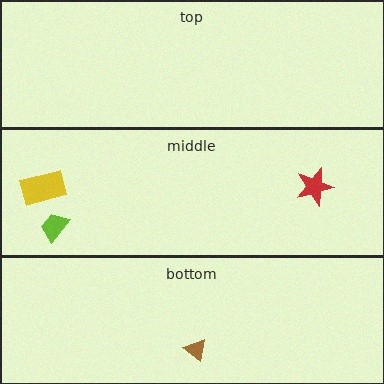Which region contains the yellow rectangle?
The middle region.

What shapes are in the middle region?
The lime trapezoid, the yellow rectangle, the red star.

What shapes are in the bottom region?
The brown triangle.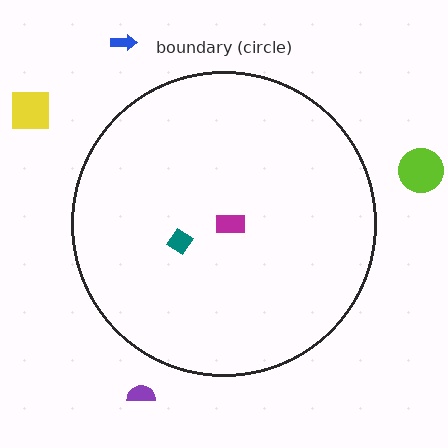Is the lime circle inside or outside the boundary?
Outside.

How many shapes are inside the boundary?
2 inside, 4 outside.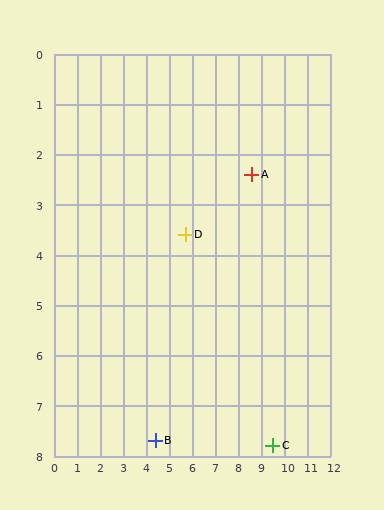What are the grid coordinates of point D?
Point D is at approximately (5.7, 3.6).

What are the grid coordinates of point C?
Point C is at approximately (9.5, 7.8).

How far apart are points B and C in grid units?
Points B and C are about 5.1 grid units apart.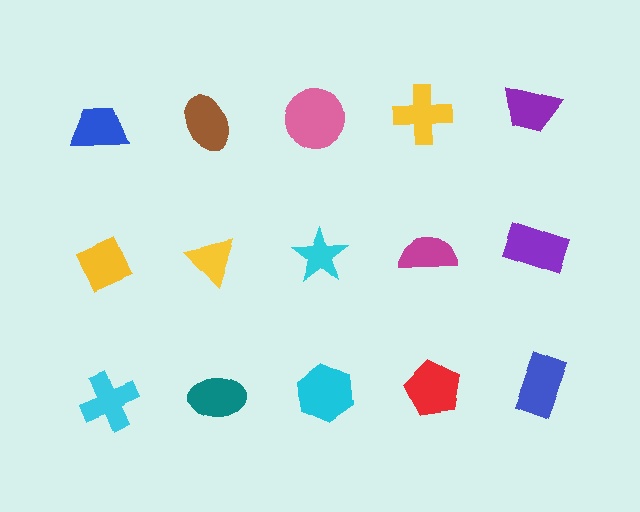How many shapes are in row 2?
5 shapes.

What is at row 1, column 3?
A pink circle.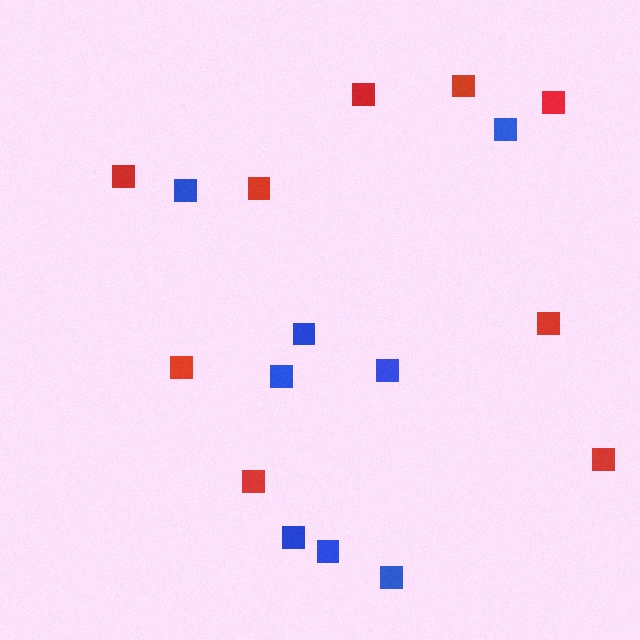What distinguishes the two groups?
There are 2 groups: one group of blue squares (8) and one group of red squares (9).